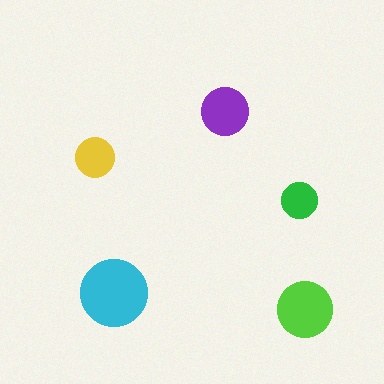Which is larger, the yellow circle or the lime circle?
The lime one.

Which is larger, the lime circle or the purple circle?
The lime one.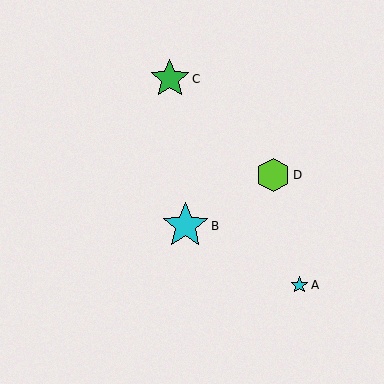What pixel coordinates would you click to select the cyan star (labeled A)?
Click at (299, 285) to select the cyan star A.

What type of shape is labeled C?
Shape C is a green star.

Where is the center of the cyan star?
The center of the cyan star is at (299, 285).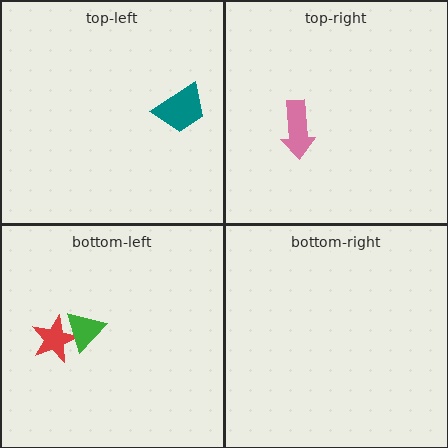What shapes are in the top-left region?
The teal trapezoid.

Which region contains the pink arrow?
The top-right region.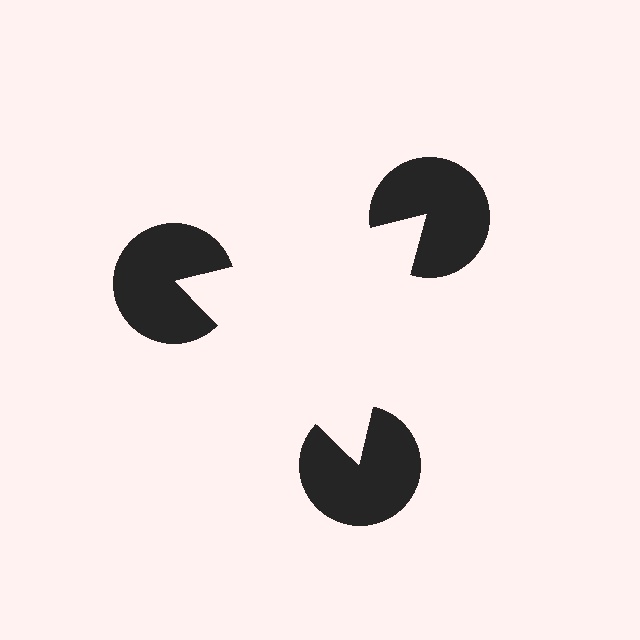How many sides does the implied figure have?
3 sides.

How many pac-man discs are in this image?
There are 3 — one at each vertex of the illusory triangle.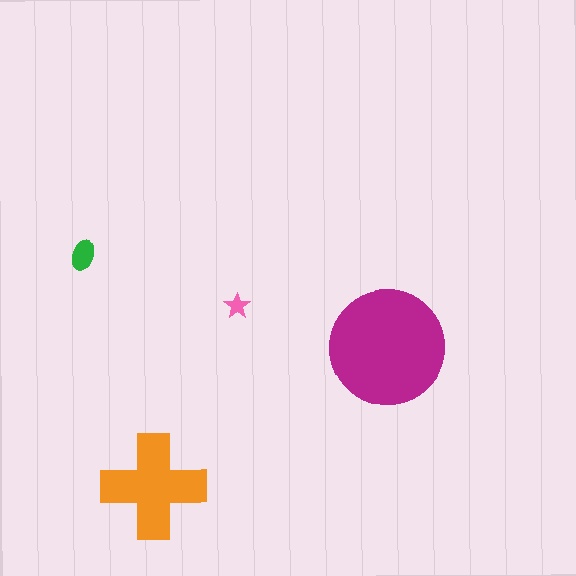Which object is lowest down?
The orange cross is bottommost.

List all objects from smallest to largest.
The pink star, the green ellipse, the orange cross, the magenta circle.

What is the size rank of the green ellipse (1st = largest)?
3rd.